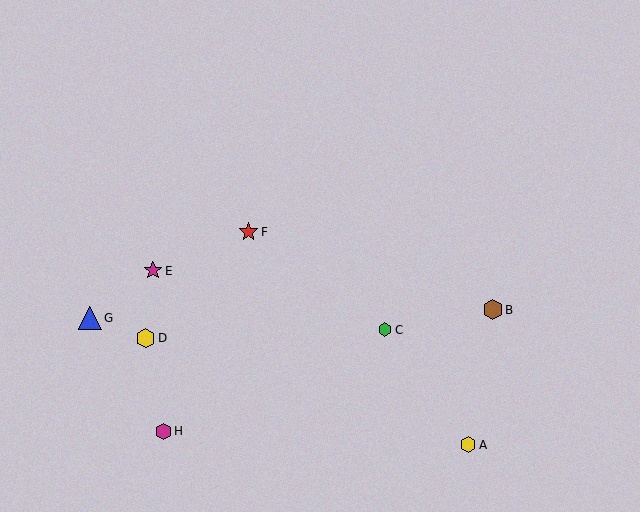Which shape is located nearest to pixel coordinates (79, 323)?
The blue triangle (labeled G) at (90, 318) is nearest to that location.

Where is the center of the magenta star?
The center of the magenta star is at (153, 271).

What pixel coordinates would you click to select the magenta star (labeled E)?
Click at (153, 271) to select the magenta star E.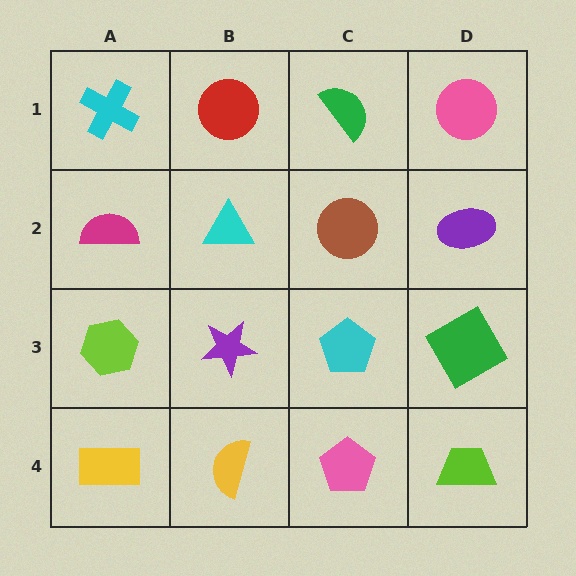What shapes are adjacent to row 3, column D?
A purple ellipse (row 2, column D), a lime trapezoid (row 4, column D), a cyan pentagon (row 3, column C).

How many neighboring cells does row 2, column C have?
4.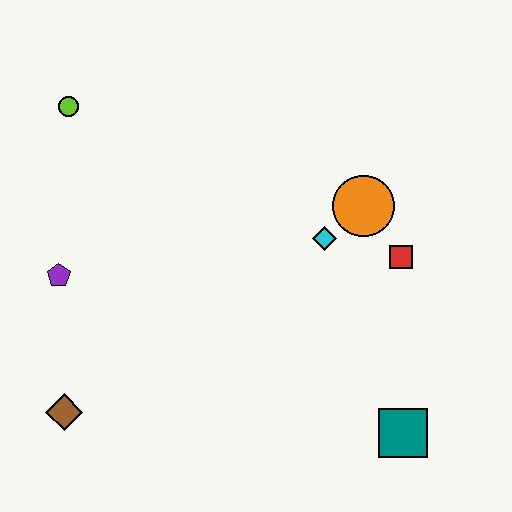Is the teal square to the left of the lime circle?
No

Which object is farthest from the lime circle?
The teal square is farthest from the lime circle.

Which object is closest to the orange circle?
The cyan diamond is closest to the orange circle.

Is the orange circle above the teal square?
Yes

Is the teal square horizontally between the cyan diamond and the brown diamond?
No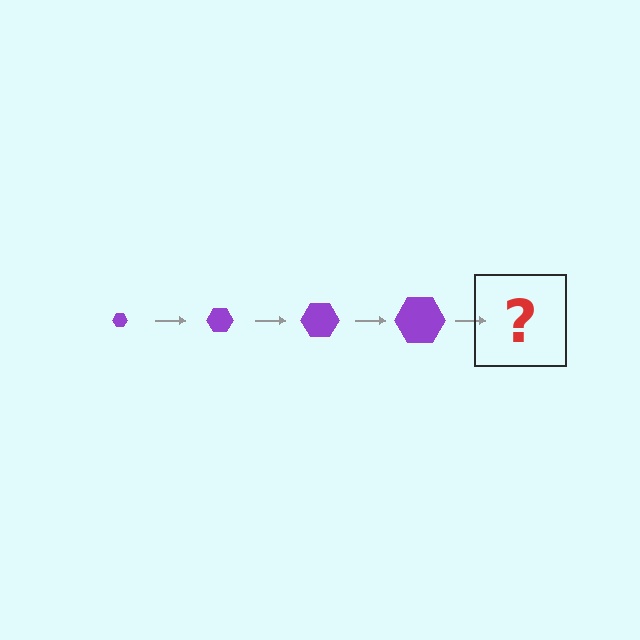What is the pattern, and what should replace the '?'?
The pattern is that the hexagon gets progressively larger each step. The '?' should be a purple hexagon, larger than the previous one.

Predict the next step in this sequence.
The next step is a purple hexagon, larger than the previous one.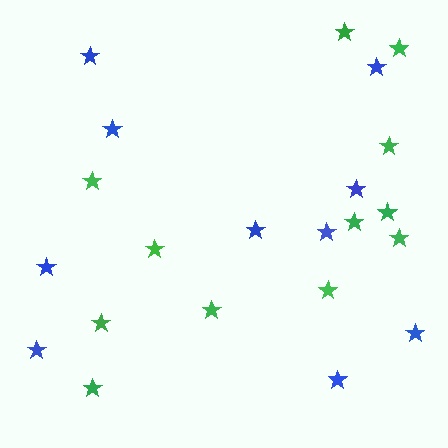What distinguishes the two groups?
There are 2 groups: one group of blue stars (10) and one group of green stars (12).